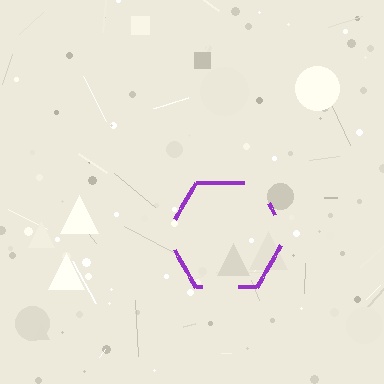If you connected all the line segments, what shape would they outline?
They would outline a hexagon.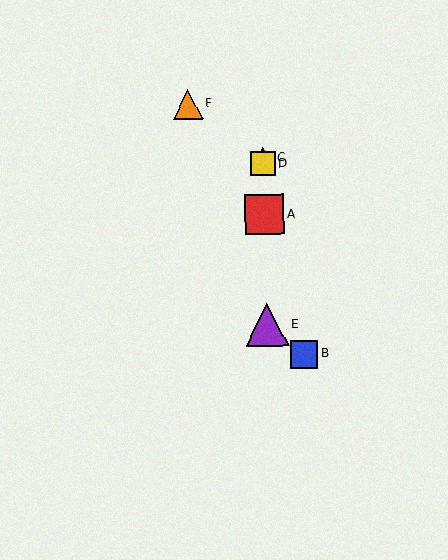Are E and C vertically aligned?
Yes, both are at x≈267.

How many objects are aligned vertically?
4 objects (A, C, D, E) are aligned vertically.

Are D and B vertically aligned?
No, D is at x≈263 and B is at x≈304.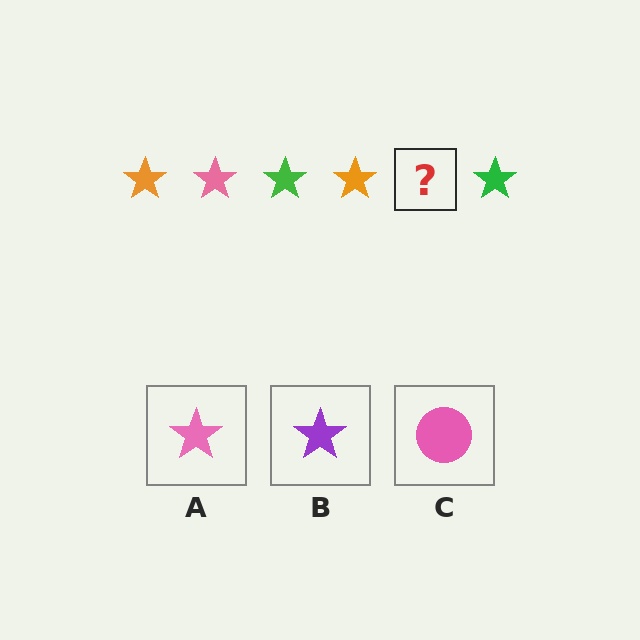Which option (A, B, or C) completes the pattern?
A.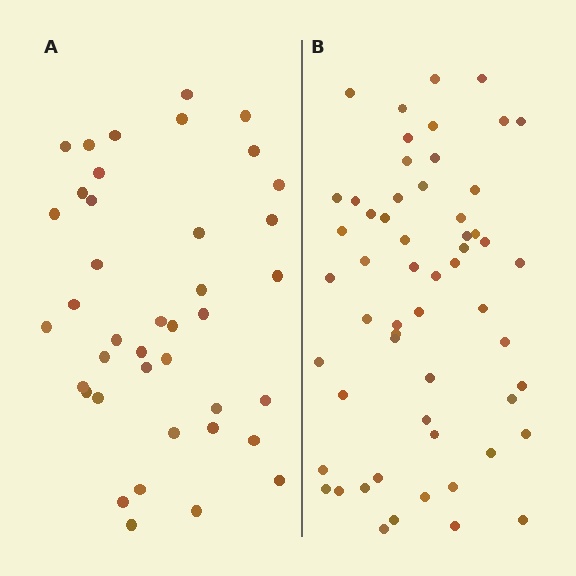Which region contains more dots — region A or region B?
Region B (the right region) has more dots.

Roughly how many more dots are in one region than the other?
Region B has approximately 15 more dots than region A.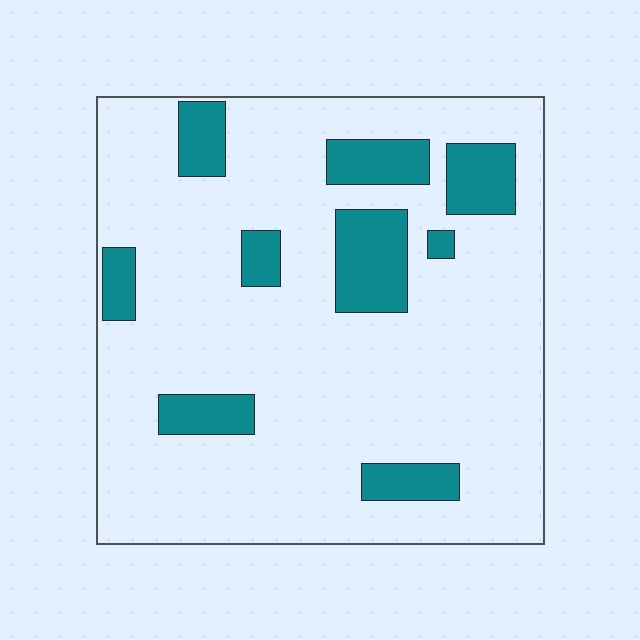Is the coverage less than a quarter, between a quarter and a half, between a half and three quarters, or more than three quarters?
Less than a quarter.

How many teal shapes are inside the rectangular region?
9.